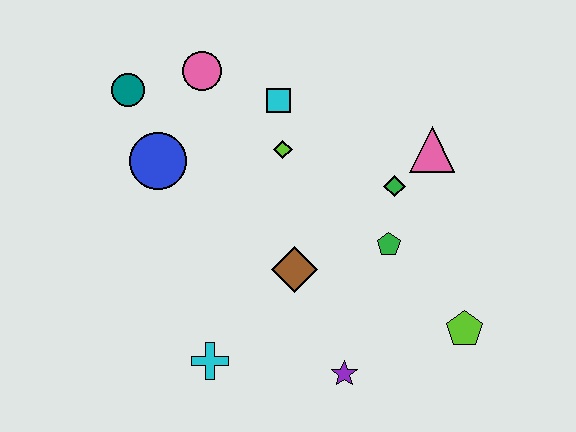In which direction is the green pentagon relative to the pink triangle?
The green pentagon is below the pink triangle.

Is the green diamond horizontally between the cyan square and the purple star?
No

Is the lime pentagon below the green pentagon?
Yes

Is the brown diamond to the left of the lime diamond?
No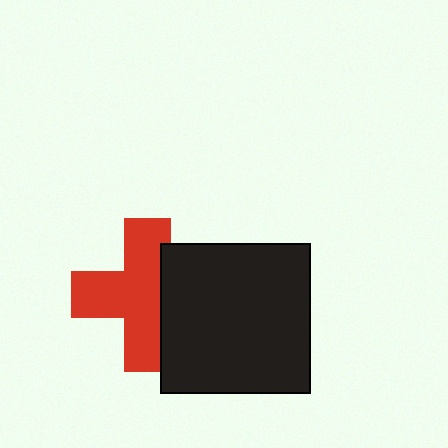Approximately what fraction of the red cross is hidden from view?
Roughly 32% of the red cross is hidden behind the black square.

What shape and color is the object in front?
The object in front is a black square.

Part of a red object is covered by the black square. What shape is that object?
It is a cross.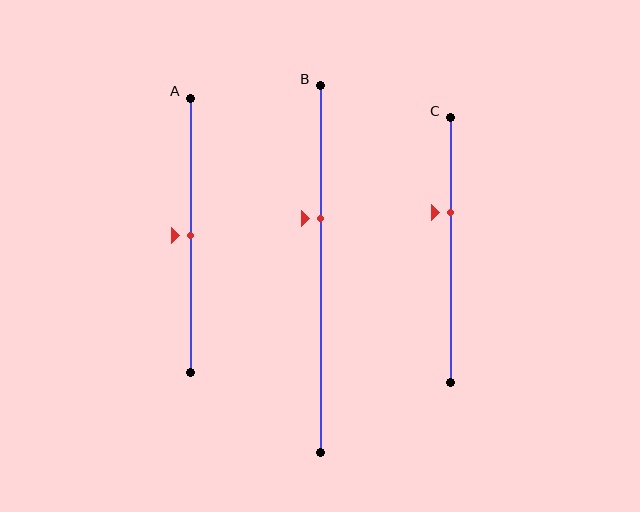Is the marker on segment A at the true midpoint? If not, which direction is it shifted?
Yes, the marker on segment A is at the true midpoint.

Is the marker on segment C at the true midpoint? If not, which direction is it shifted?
No, the marker on segment C is shifted upward by about 14% of the segment length.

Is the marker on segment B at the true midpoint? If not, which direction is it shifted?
No, the marker on segment B is shifted upward by about 14% of the segment length.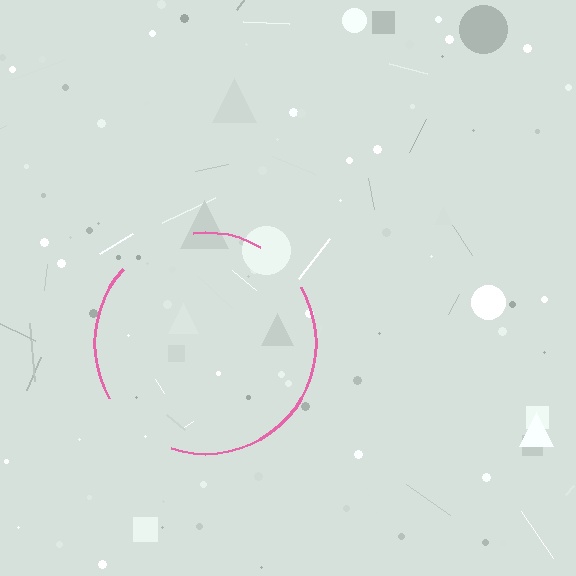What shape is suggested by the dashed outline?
The dashed outline suggests a circle.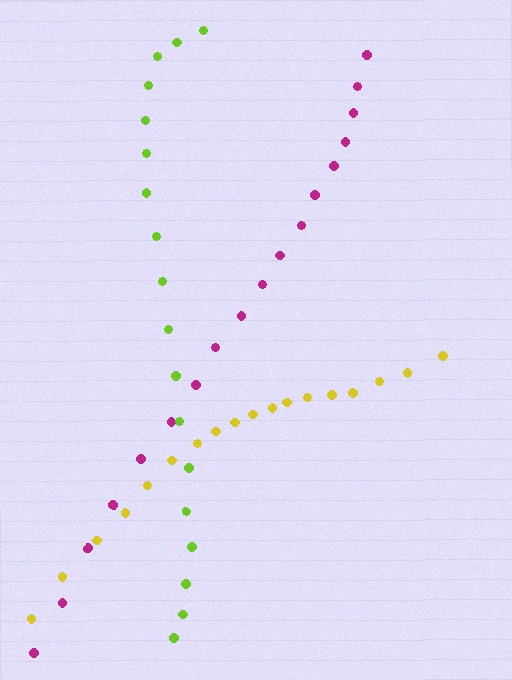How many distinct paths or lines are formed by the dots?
There are 3 distinct paths.